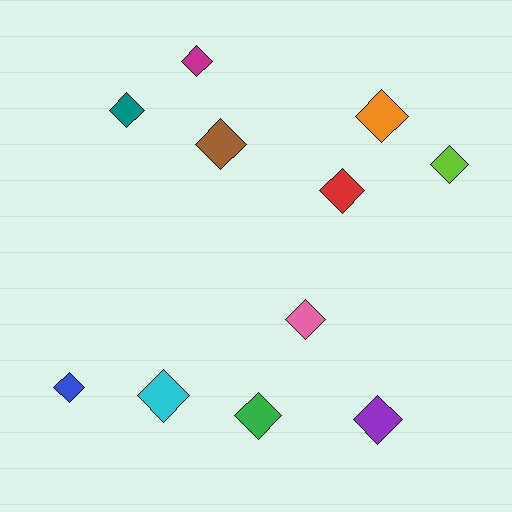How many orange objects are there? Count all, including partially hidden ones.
There is 1 orange object.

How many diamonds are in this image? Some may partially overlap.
There are 11 diamonds.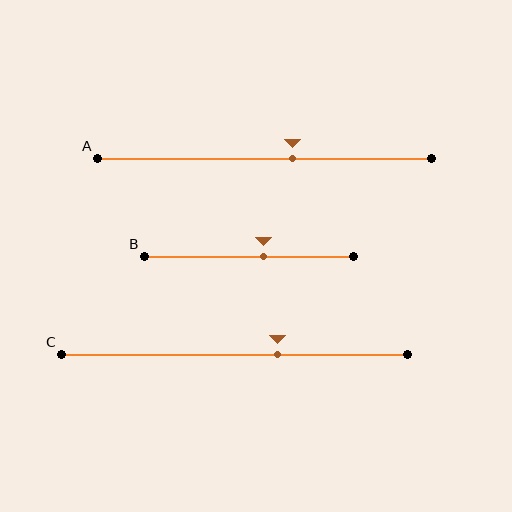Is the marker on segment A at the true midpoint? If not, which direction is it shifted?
No, the marker on segment A is shifted to the right by about 8% of the segment length.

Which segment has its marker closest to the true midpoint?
Segment B has its marker closest to the true midpoint.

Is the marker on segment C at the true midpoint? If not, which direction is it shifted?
No, the marker on segment C is shifted to the right by about 12% of the segment length.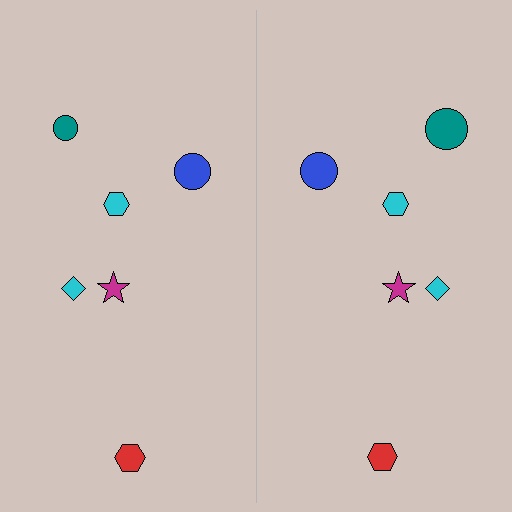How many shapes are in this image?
There are 12 shapes in this image.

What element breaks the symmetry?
The teal circle on the right side has a different size than its mirror counterpart.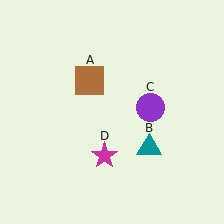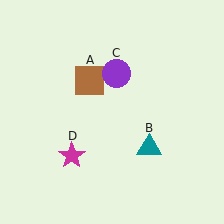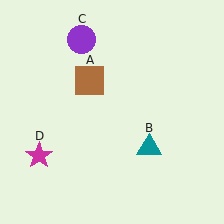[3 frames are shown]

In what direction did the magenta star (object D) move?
The magenta star (object D) moved left.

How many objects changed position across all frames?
2 objects changed position: purple circle (object C), magenta star (object D).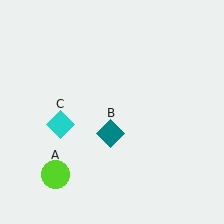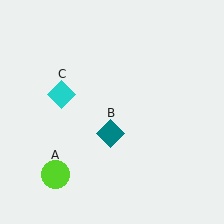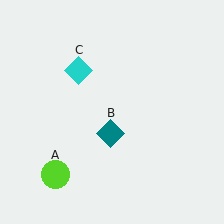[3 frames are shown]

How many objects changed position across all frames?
1 object changed position: cyan diamond (object C).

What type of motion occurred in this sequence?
The cyan diamond (object C) rotated clockwise around the center of the scene.